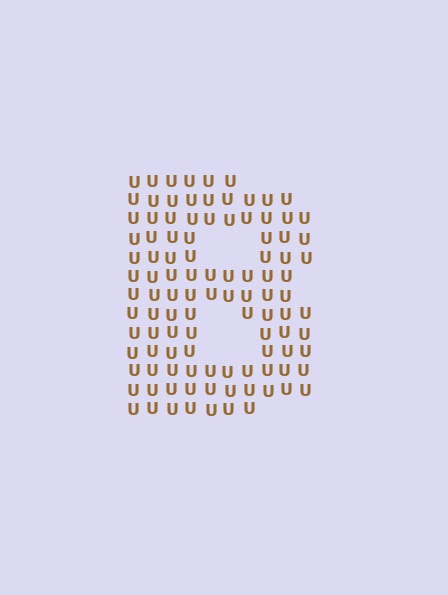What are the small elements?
The small elements are letter U's.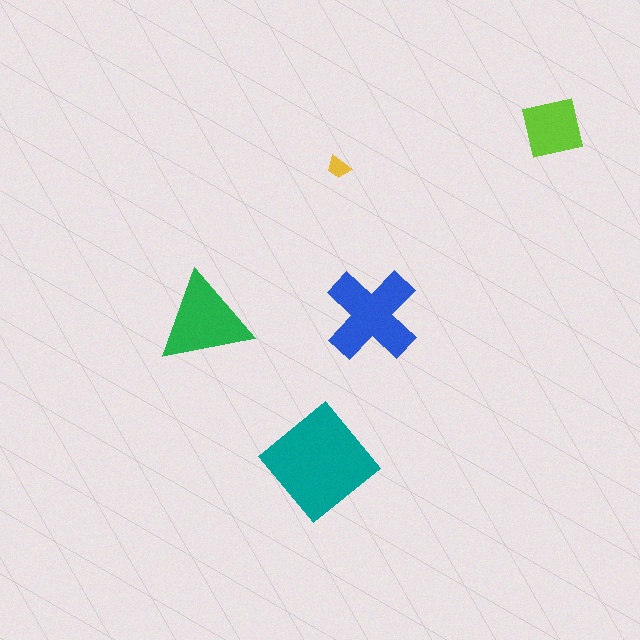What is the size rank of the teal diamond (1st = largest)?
1st.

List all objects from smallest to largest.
The yellow trapezoid, the lime square, the green triangle, the blue cross, the teal diamond.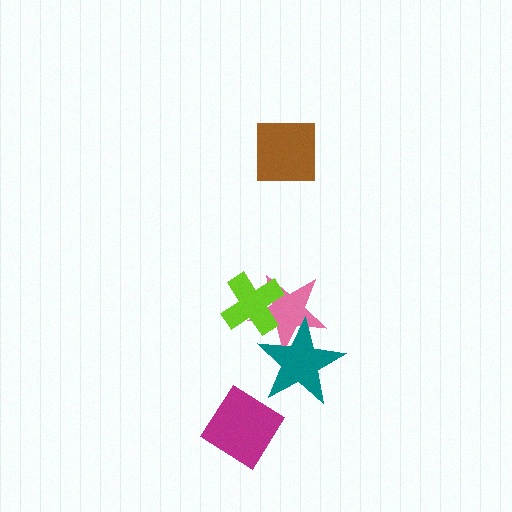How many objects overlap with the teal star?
1 object overlaps with the teal star.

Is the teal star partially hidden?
No, no other shape covers it.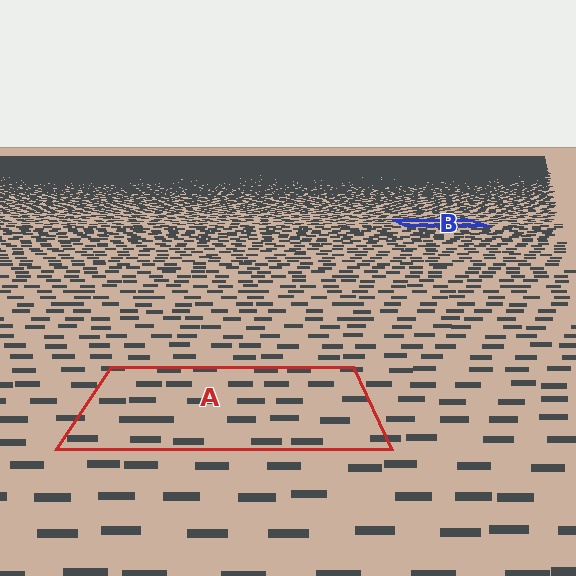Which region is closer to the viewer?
Region A is closer. The texture elements there are larger and more spread out.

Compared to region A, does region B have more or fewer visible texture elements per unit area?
Region B has more texture elements per unit area — they are packed more densely because it is farther away.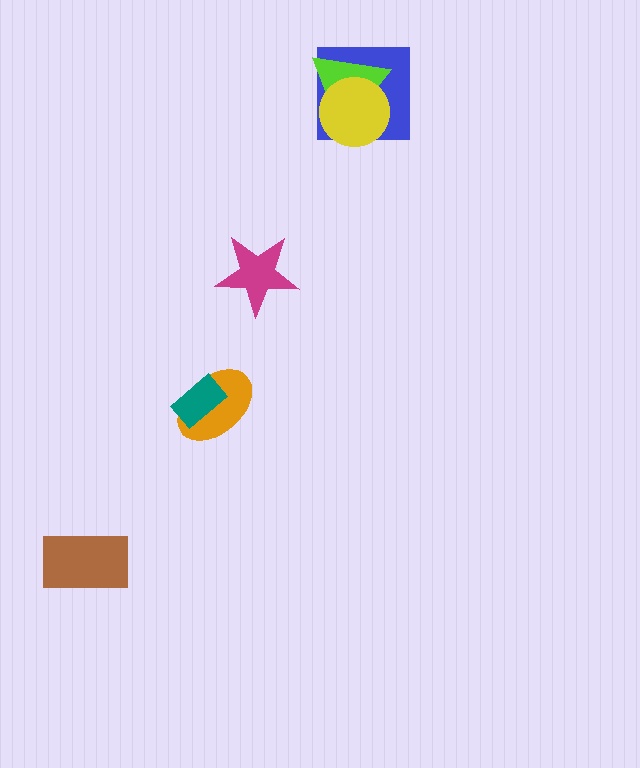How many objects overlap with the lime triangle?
2 objects overlap with the lime triangle.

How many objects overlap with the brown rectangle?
0 objects overlap with the brown rectangle.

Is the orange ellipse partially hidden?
Yes, it is partially covered by another shape.